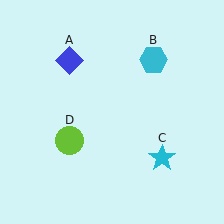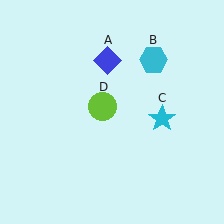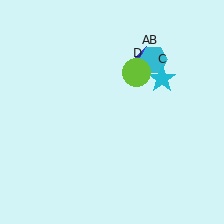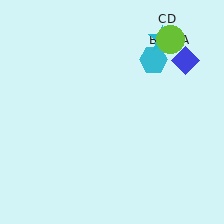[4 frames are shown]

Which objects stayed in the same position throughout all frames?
Cyan hexagon (object B) remained stationary.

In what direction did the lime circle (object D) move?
The lime circle (object D) moved up and to the right.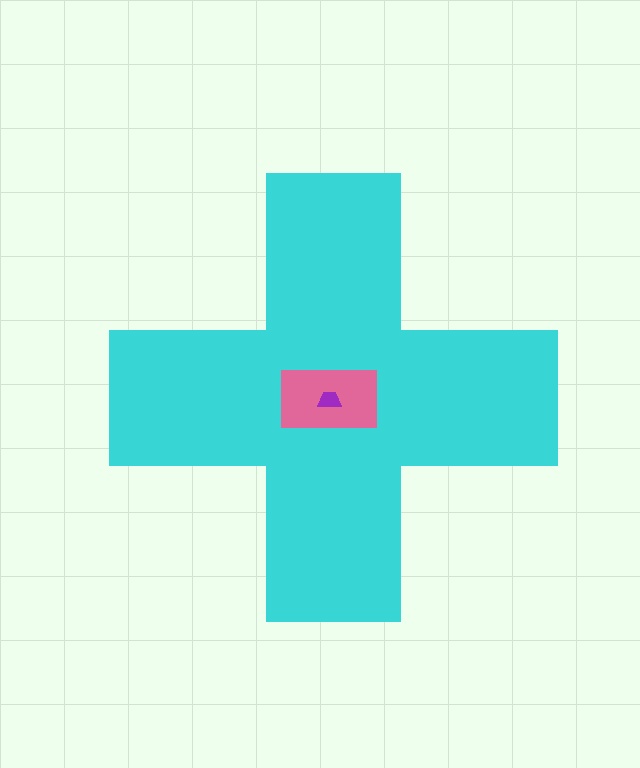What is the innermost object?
The purple trapezoid.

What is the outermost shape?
The cyan cross.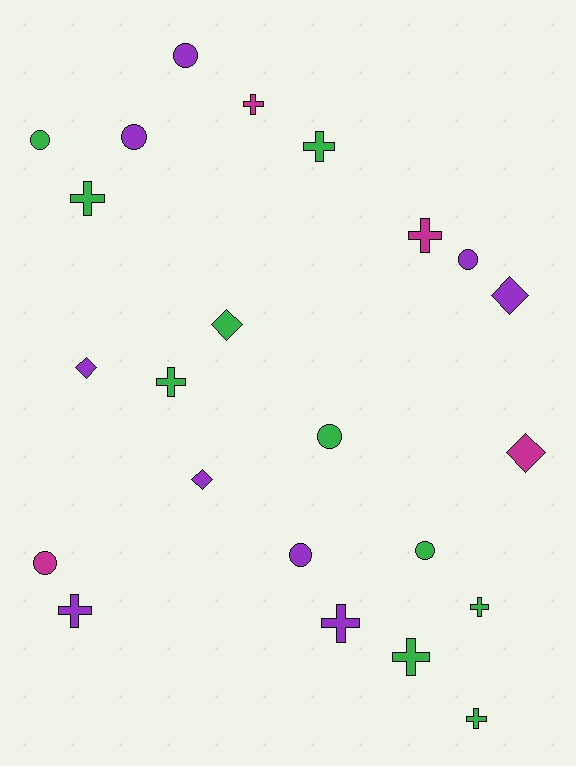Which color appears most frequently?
Green, with 10 objects.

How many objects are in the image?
There are 23 objects.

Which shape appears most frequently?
Cross, with 10 objects.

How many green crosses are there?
There are 6 green crosses.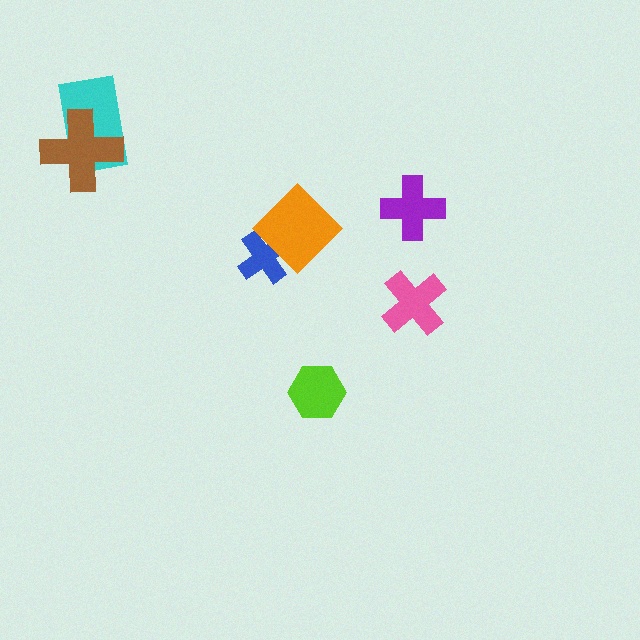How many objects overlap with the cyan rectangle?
1 object overlaps with the cyan rectangle.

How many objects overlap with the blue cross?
1 object overlaps with the blue cross.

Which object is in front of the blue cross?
The orange diamond is in front of the blue cross.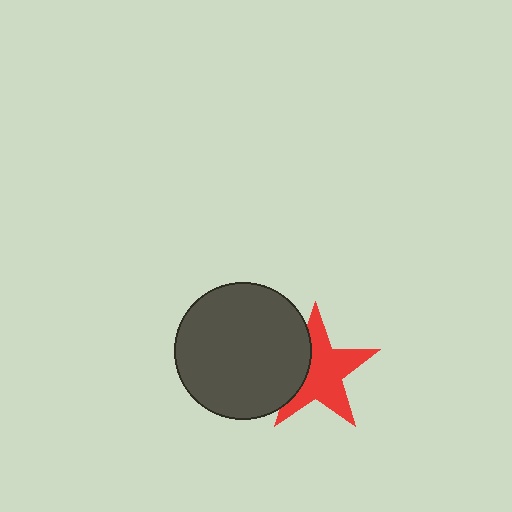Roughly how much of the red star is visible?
Most of it is visible (roughly 69%).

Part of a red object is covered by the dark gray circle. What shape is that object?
It is a star.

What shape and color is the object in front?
The object in front is a dark gray circle.